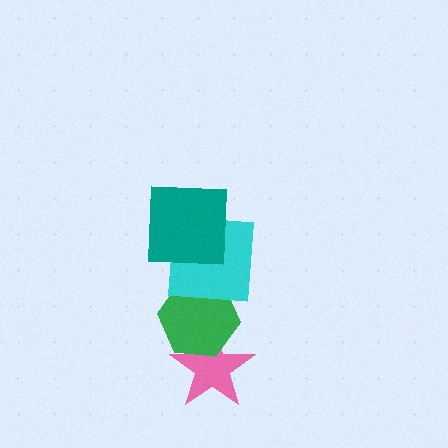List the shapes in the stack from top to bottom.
From top to bottom: the teal square, the cyan square, the green hexagon, the pink star.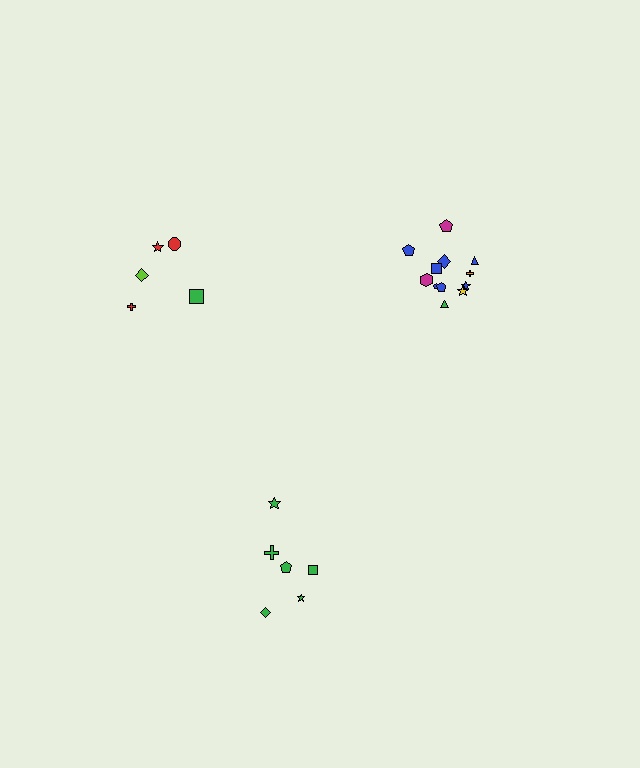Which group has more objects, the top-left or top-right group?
The top-right group.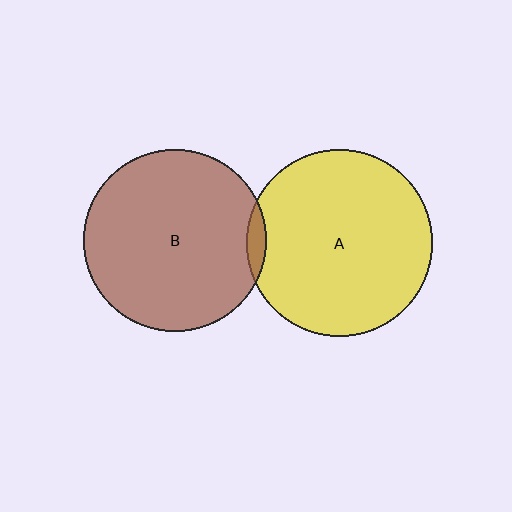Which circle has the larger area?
Circle A (yellow).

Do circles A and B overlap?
Yes.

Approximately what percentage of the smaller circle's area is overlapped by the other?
Approximately 5%.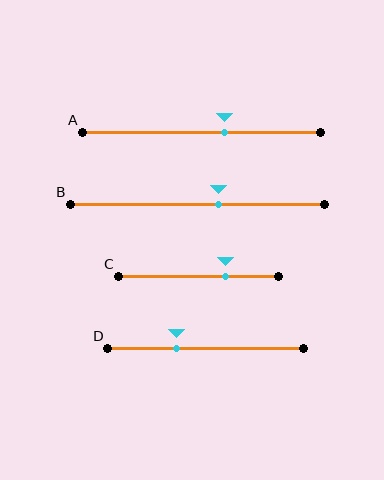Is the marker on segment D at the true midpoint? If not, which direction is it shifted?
No, the marker on segment D is shifted to the left by about 15% of the segment length.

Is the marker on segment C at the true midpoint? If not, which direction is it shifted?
No, the marker on segment C is shifted to the right by about 17% of the segment length.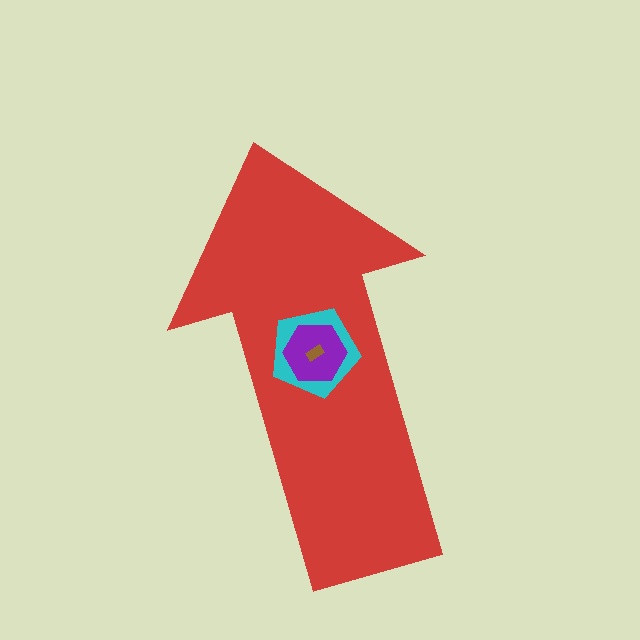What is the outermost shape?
The red arrow.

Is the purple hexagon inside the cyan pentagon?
Yes.